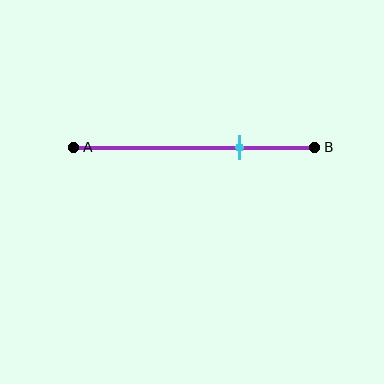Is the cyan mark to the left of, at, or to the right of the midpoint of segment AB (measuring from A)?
The cyan mark is to the right of the midpoint of segment AB.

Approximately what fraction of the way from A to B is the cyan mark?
The cyan mark is approximately 70% of the way from A to B.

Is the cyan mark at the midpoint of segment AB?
No, the mark is at about 70% from A, not at the 50% midpoint.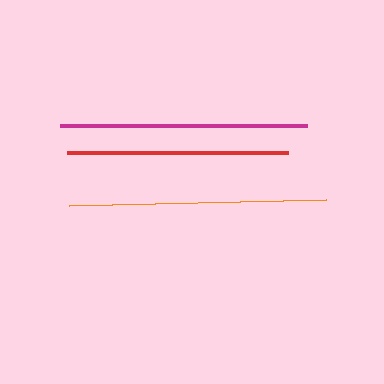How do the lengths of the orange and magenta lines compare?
The orange and magenta lines are approximately the same length.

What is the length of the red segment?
The red segment is approximately 221 pixels long.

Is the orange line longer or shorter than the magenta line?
The orange line is longer than the magenta line.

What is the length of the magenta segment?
The magenta segment is approximately 247 pixels long.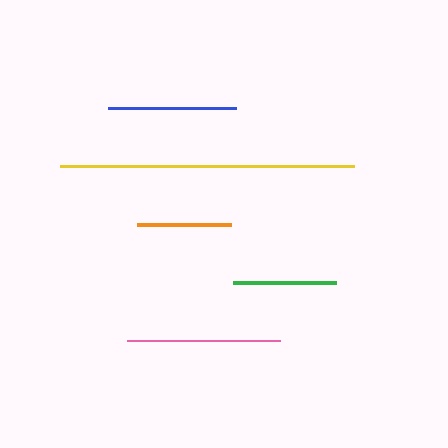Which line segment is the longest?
The yellow line is the longest at approximately 295 pixels.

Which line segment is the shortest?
The orange line is the shortest at approximately 94 pixels.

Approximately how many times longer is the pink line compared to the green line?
The pink line is approximately 1.5 times the length of the green line.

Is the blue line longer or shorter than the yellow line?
The yellow line is longer than the blue line.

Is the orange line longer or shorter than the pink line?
The pink line is longer than the orange line.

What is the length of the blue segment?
The blue segment is approximately 128 pixels long.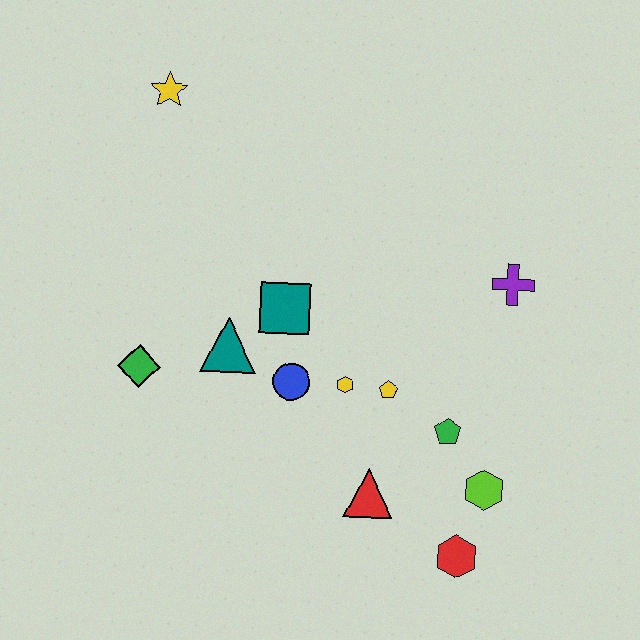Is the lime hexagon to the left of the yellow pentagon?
No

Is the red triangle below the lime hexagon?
Yes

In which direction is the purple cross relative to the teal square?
The purple cross is to the right of the teal square.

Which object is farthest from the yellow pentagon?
The yellow star is farthest from the yellow pentagon.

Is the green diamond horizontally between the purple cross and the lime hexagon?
No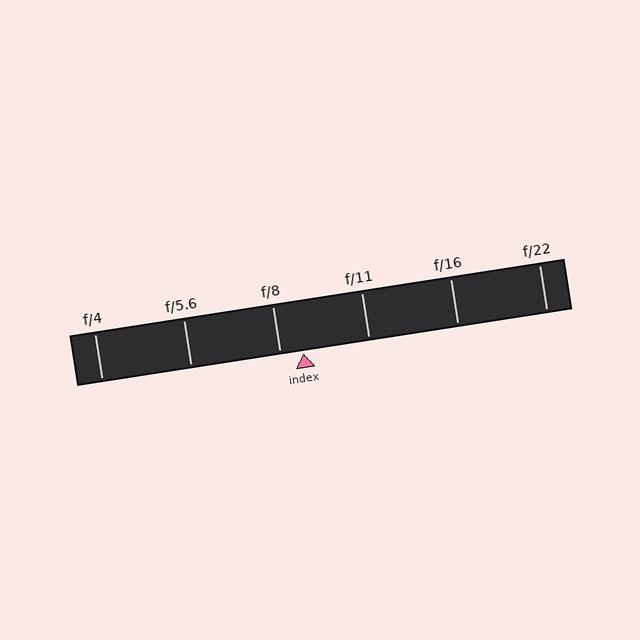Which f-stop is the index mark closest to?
The index mark is closest to f/8.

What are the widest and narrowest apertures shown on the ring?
The widest aperture shown is f/4 and the narrowest is f/22.